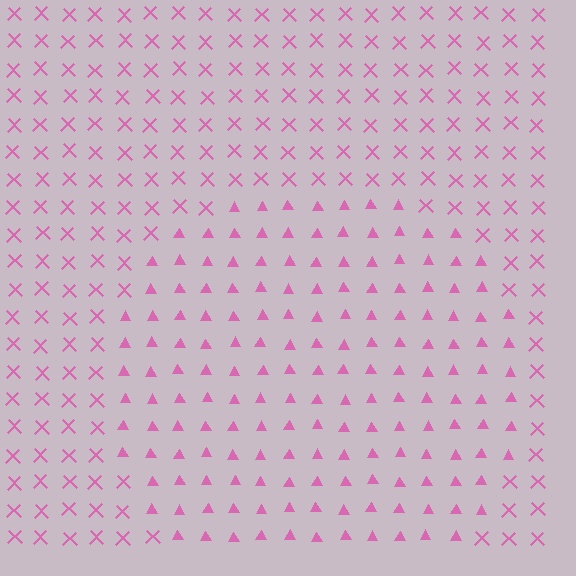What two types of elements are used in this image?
The image uses triangles inside the circle region and X marks outside it.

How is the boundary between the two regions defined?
The boundary is defined by a change in element shape: triangles inside vs. X marks outside. All elements share the same color and spacing.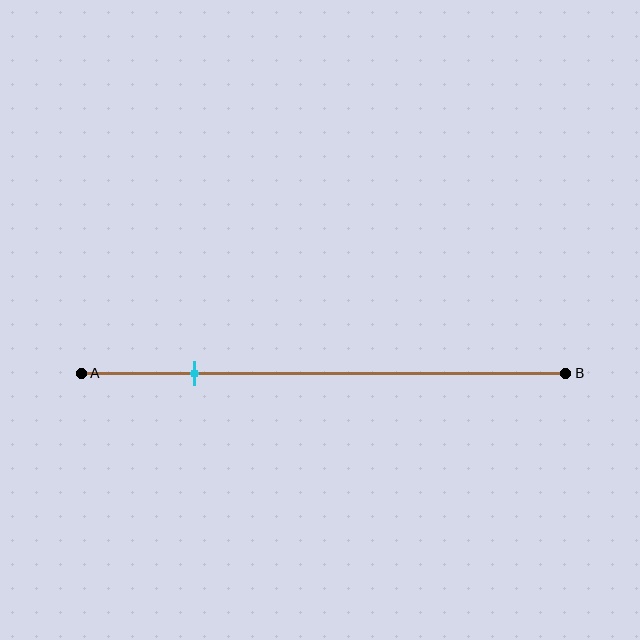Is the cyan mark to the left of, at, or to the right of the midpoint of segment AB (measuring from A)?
The cyan mark is to the left of the midpoint of segment AB.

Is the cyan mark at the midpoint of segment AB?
No, the mark is at about 25% from A, not at the 50% midpoint.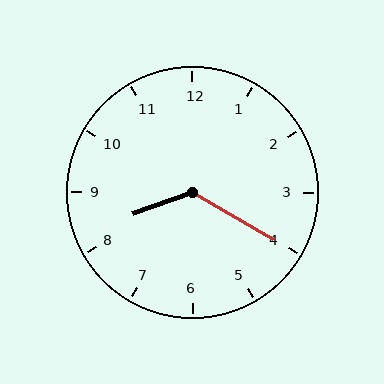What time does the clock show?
8:20.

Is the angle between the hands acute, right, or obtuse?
It is obtuse.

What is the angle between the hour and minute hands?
Approximately 130 degrees.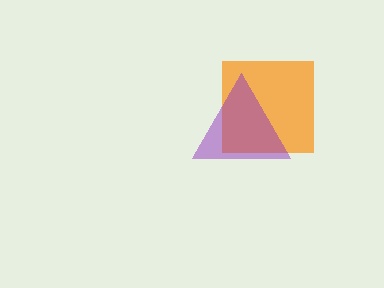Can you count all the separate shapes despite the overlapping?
Yes, there are 2 separate shapes.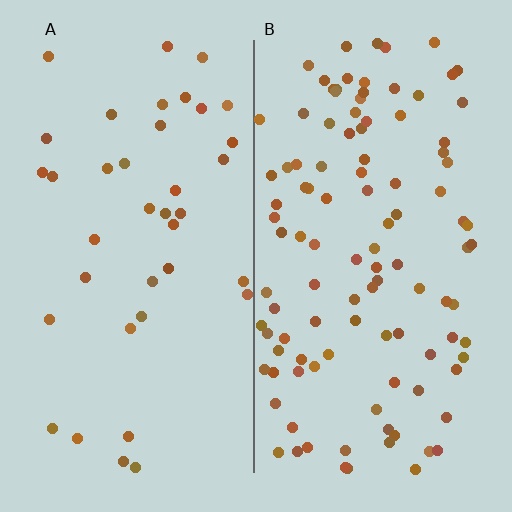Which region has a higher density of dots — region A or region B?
B (the right).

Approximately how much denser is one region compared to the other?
Approximately 2.9× — region B over region A.